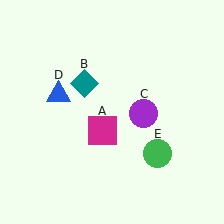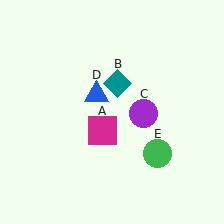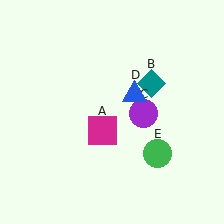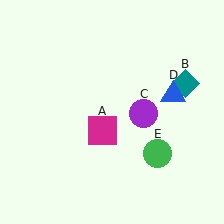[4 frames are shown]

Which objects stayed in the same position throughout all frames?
Magenta square (object A) and purple circle (object C) and green circle (object E) remained stationary.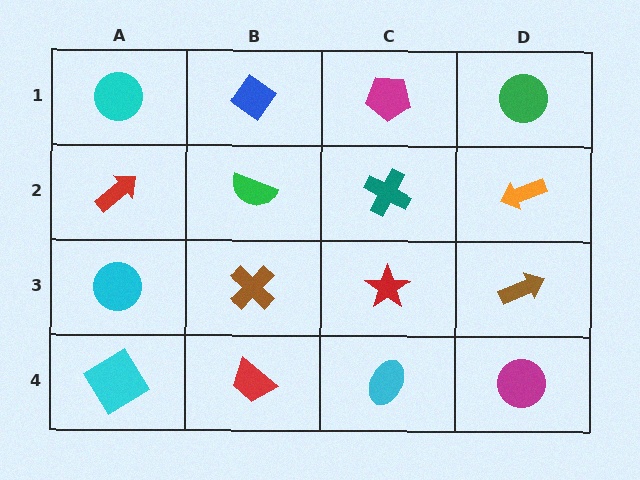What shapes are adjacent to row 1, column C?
A teal cross (row 2, column C), a blue diamond (row 1, column B), a green circle (row 1, column D).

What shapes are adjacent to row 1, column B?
A green semicircle (row 2, column B), a cyan circle (row 1, column A), a magenta pentagon (row 1, column C).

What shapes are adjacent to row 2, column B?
A blue diamond (row 1, column B), a brown cross (row 3, column B), a red arrow (row 2, column A), a teal cross (row 2, column C).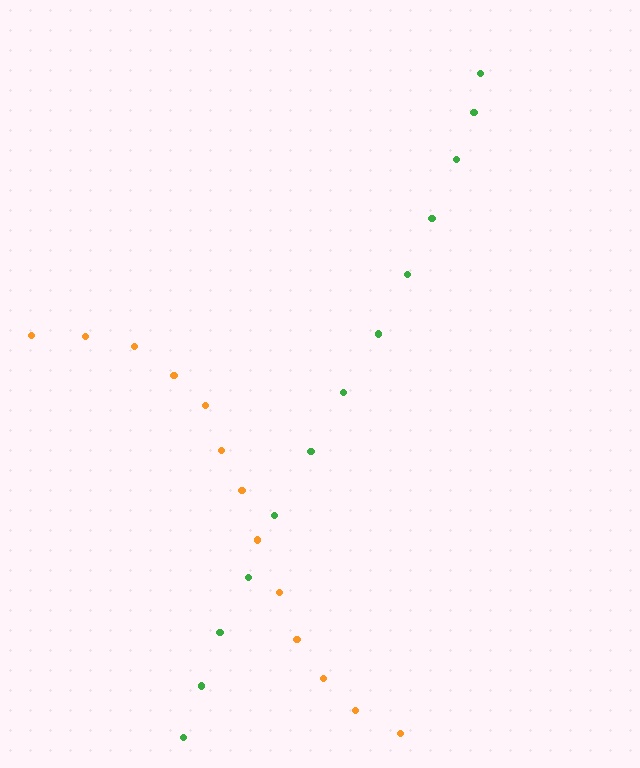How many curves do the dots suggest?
There are 2 distinct paths.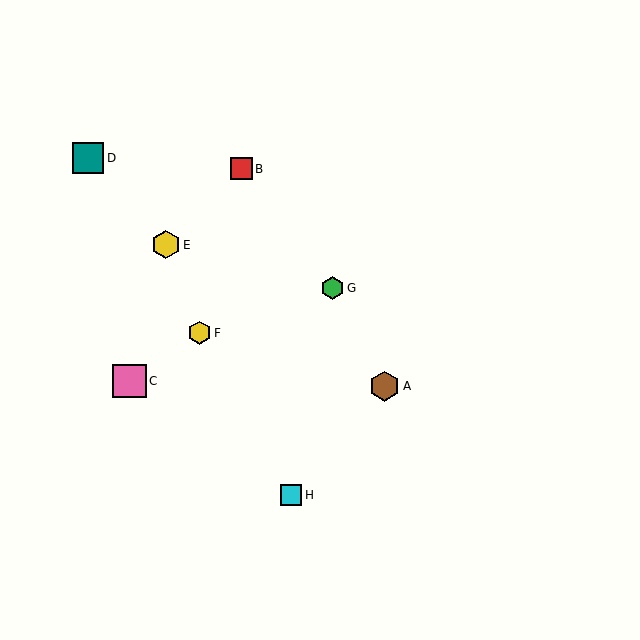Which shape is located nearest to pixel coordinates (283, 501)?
The cyan square (labeled H) at (291, 495) is nearest to that location.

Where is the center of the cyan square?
The center of the cyan square is at (291, 495).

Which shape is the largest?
The pink square (labeled C) is the largest.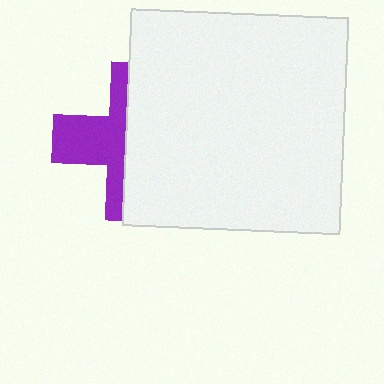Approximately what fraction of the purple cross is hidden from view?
Roughly 57% of the purple cross is hidden behind the white square.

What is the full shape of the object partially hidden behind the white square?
The partially hidden object is a purple cross.